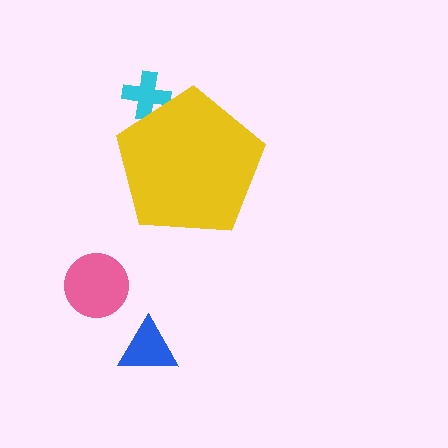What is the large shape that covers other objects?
A yellow pentagon.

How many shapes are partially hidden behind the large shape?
1 shape is partially hidden.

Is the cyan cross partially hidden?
Yes, the cyan cross is partially hidden behind the yellow pentagon.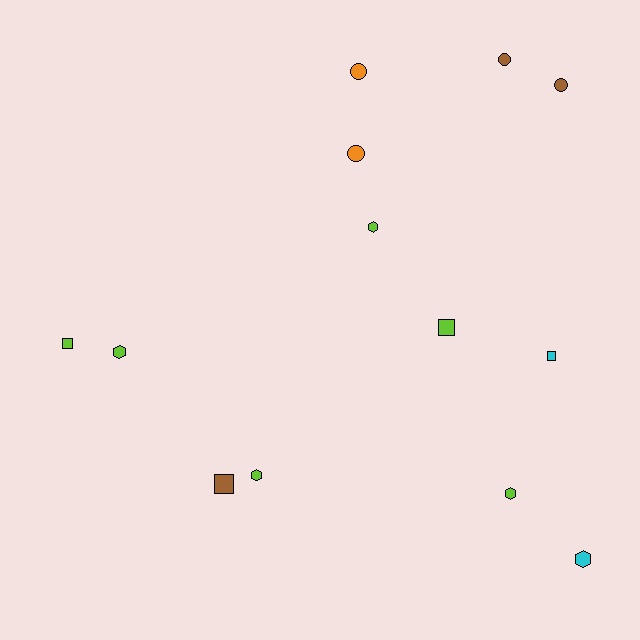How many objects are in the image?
There are 13 objects.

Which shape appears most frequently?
Hexagon, with 5 objects.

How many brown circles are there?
There are 2 brown circles.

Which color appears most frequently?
Lime, with 6 objects.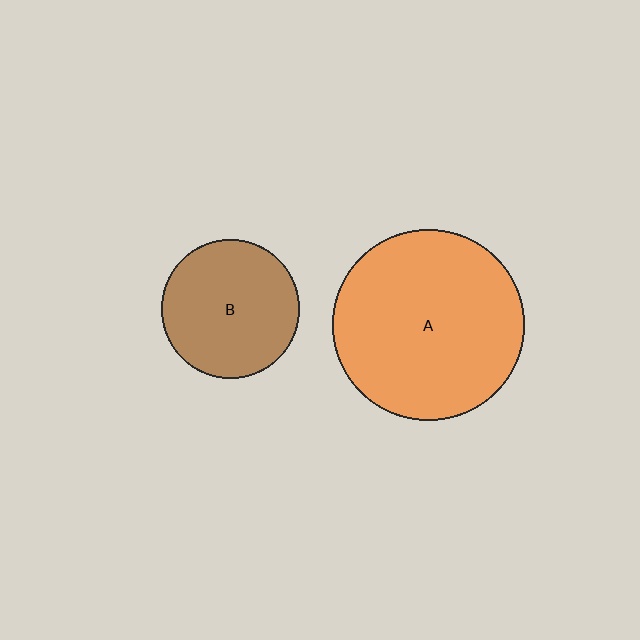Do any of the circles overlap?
No, none of the circles overlap.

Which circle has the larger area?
Circle A (orange).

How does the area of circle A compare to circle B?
Approximately 1.9 times.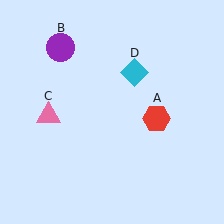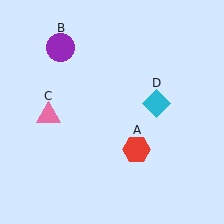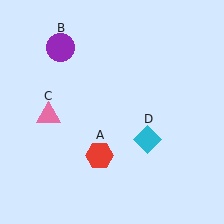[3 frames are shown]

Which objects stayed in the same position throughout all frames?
Purple circle (object B) and pink triangle (object C) remained stationary.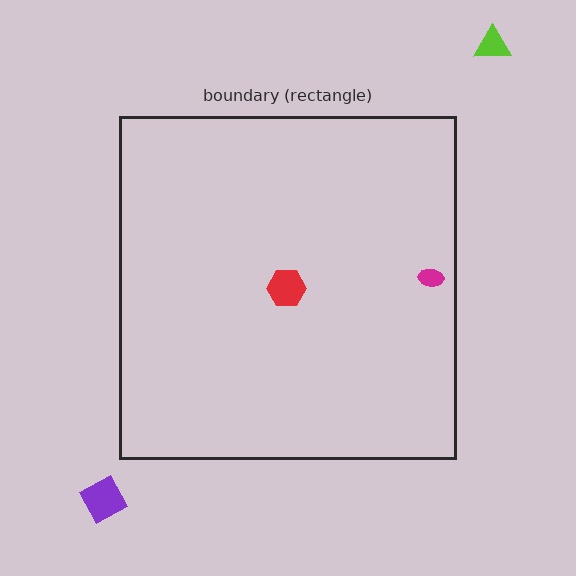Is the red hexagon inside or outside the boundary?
Inside.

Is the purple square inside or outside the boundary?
Outside.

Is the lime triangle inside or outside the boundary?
Outside.